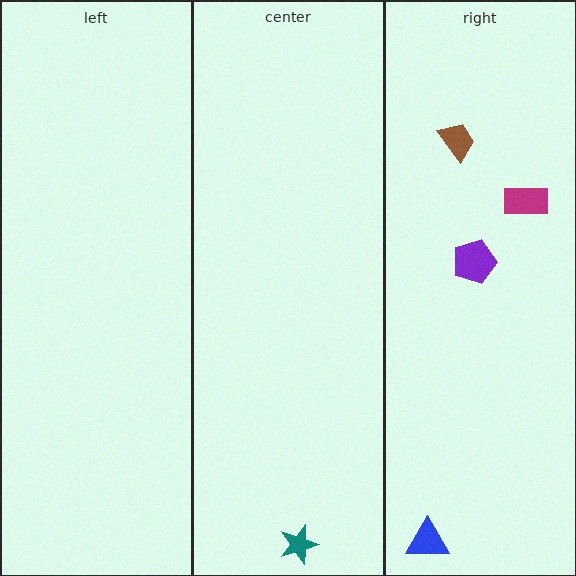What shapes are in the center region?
The teal star.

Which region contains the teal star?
The center region.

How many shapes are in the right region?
4.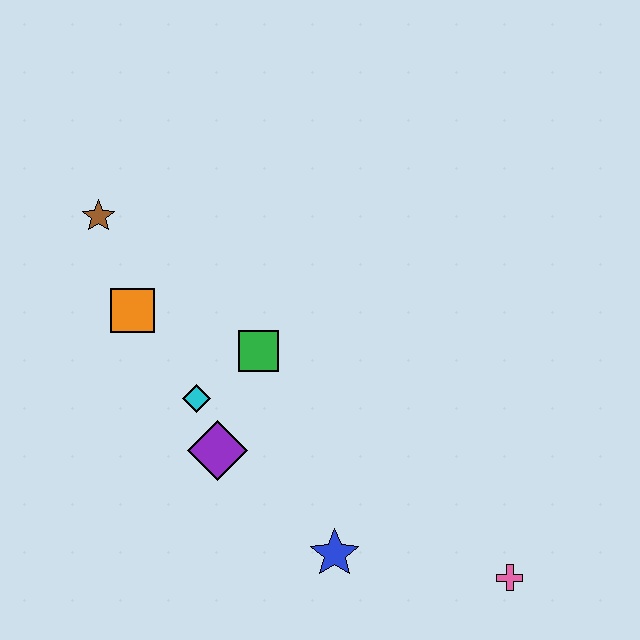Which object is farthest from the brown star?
The pink cross is farthest from the brown star.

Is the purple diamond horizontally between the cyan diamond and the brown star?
No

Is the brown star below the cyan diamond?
No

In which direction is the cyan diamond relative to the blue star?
The cyan diamond is above the blue star.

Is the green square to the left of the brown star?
No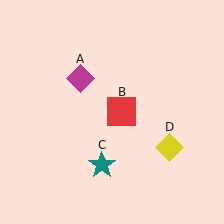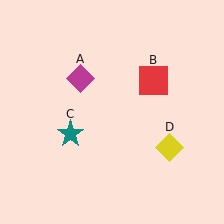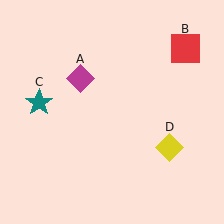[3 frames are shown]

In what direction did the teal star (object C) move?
The teal star (object C) moved up and to the left.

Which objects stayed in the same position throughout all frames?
Magenta diamond (object A) and yellow diamond (object D) remained stationary.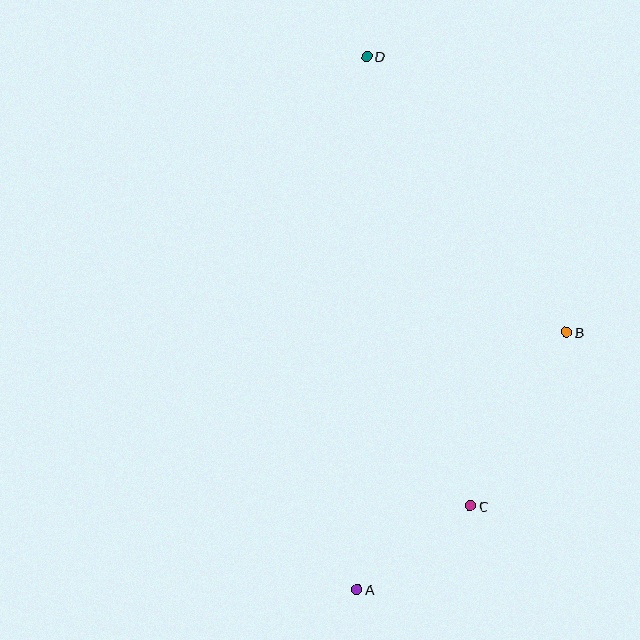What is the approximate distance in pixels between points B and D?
The distance between B and D is approximately 341 pixels.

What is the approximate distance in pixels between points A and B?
The distance between A and B is approximately 332 pixels.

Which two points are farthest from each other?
Points A and D are farthest from each other.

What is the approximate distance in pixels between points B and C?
The distance between B and C is approximately 198 pixels.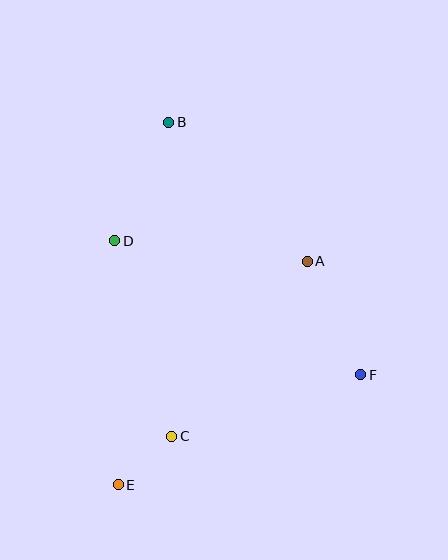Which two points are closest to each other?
Points C and E are closest to each other.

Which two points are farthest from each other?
Points B and E are farthest from each other.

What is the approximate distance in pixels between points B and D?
The distance between B and D is approximately 130 pixels.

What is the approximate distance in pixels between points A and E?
The distance between A and E is approximately 293 pixels.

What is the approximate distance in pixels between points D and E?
The distance between D and E is approximately 244 pixels.